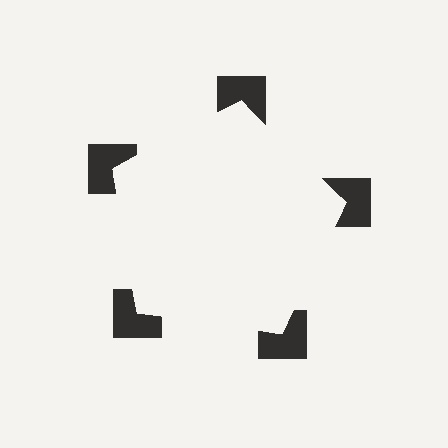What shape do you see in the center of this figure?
An illusory pentagon — its edges are inferred from the aligned wedge cuts in the notched squares, not physically drawn.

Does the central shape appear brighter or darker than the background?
It typically appears slightly brighter than the background, even though no actual brightness change is drawn.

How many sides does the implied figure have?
5 sides.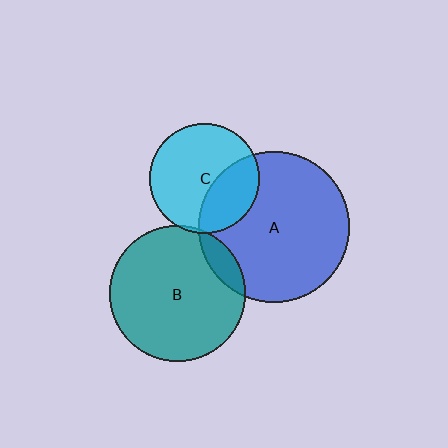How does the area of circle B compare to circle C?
Approximately 1.5 times.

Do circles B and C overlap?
Yes.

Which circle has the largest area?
Circle A (blue).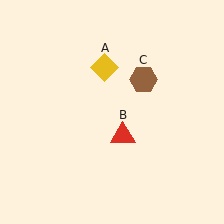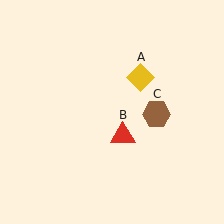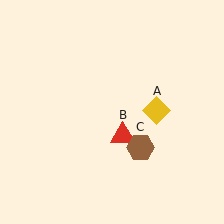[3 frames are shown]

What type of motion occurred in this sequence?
The yellow diamond (object A), brown hexagon (object C) rotated clockwise around the center of the scene.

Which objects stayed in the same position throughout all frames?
Red triangle (object B) remained stationary.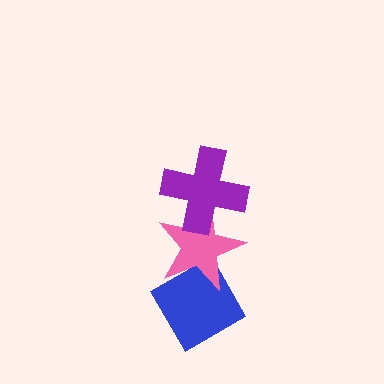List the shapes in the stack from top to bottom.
From top to bottom: the purple cross, the pink star, the blue diamond.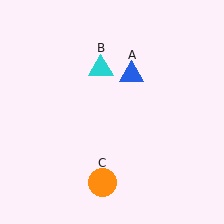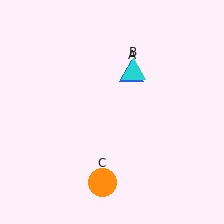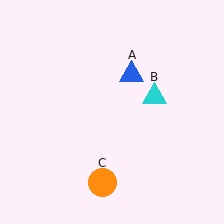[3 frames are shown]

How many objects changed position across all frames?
1 object changed position: cyan triangle (object B).